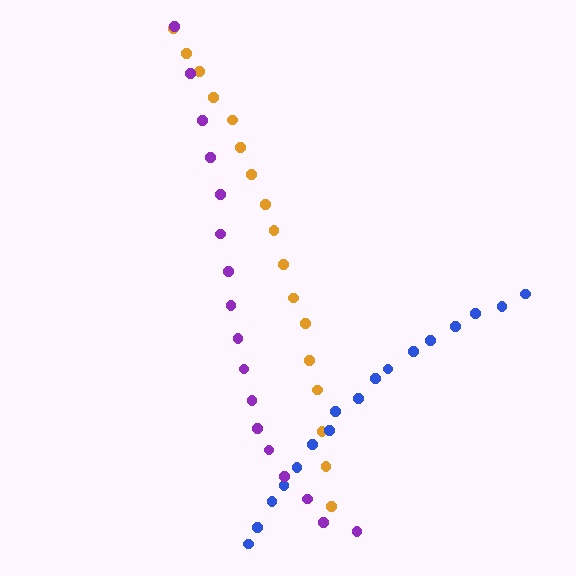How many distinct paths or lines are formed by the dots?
There are 3 distinct paths.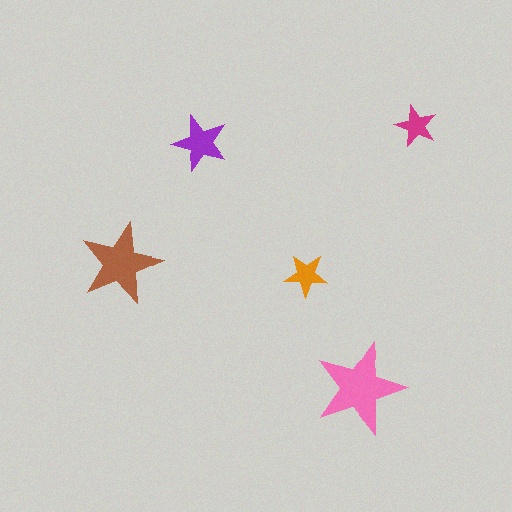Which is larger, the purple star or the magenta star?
The purple one.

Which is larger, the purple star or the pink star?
The pink one.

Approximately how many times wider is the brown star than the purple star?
About 1.5 times wider.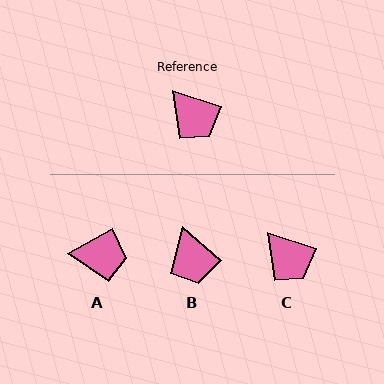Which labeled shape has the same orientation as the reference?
C.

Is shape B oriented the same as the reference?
No, it is off by about 23 degrees.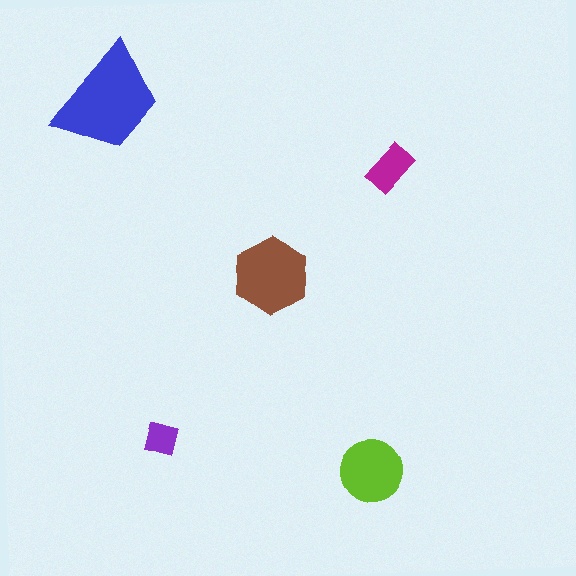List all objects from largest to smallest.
The blue trapezoid, the brown hexagon, the lime circle, the magenta rectangle, the purple square.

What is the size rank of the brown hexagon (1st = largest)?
2nd.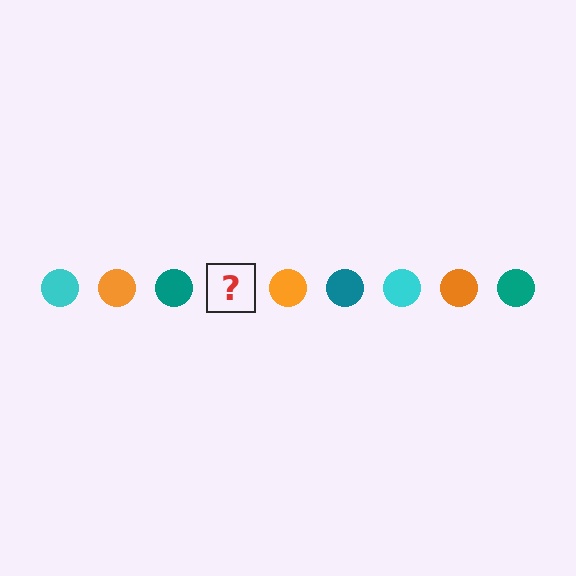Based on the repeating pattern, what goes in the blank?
The blank should be a cyan circle.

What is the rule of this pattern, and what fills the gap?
The rule is that the pattern cycles through cyan, orange, teal circles. The gap should be filled with a cyan circle.